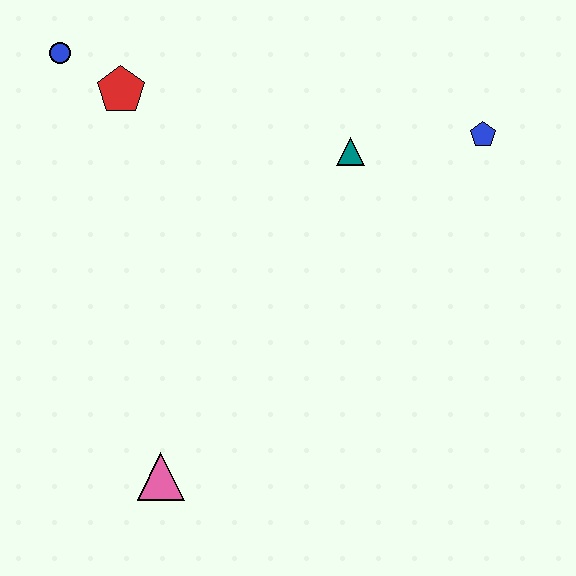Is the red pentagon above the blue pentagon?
Yes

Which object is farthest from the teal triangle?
The pink triangle is farthest from the teal triangle.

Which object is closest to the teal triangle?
The blue pentagon is closest to the teal triangle.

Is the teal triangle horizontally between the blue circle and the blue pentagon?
Yes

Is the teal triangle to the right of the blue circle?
Yes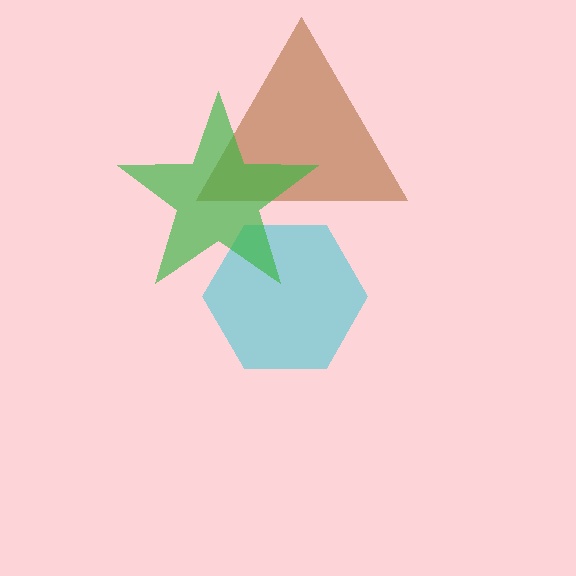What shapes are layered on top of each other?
The layered shapes are: a brown triangle, a cyan hexagon, a green star.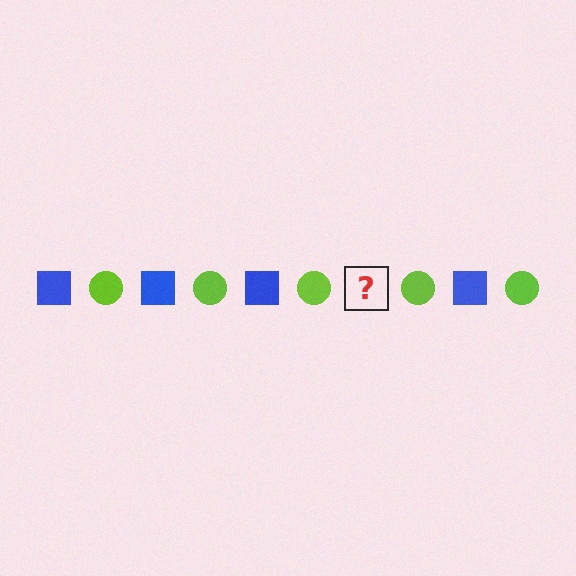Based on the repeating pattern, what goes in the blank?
The blank should be a blue square.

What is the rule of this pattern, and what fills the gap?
The rule is that the pattern alternates between blue square and lime circle. The gap should be filled with a blue square.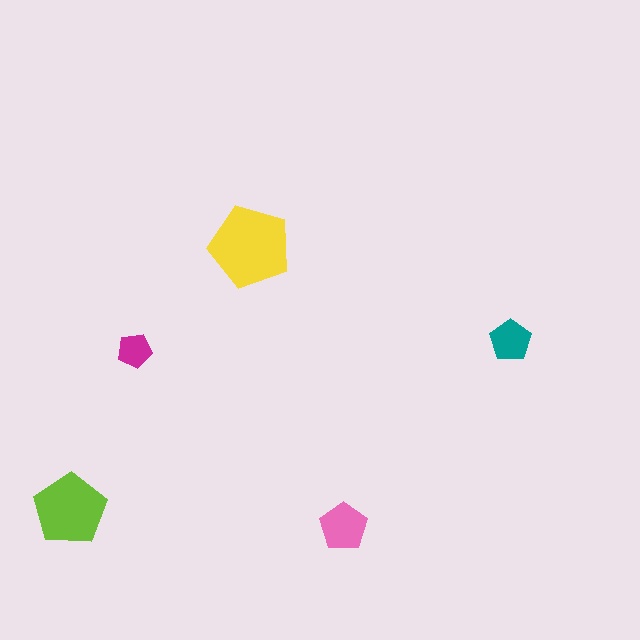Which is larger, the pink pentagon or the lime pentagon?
The lime one.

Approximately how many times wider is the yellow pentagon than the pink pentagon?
About 1.5 times wider.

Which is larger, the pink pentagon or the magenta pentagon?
The pink one.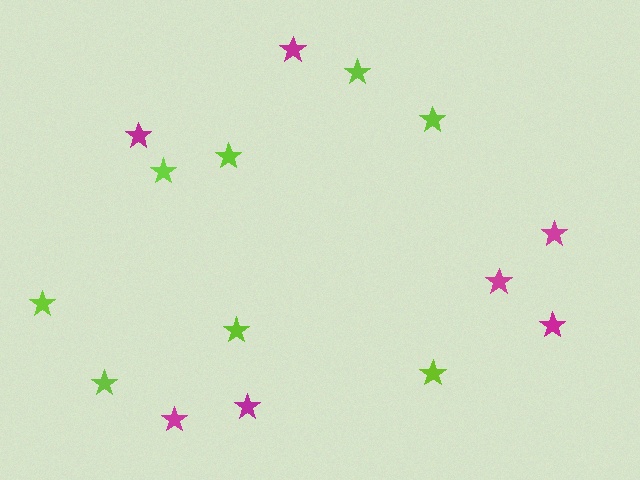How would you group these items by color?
There are 2 groups: one group of lime stars (8) and one group of magenta stars (7).